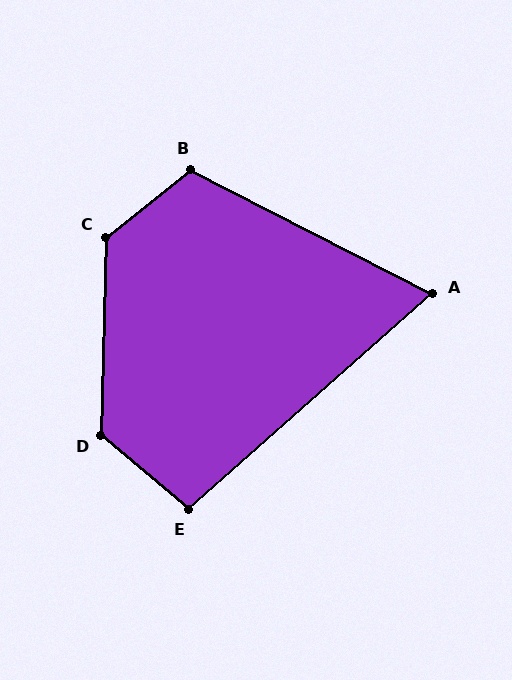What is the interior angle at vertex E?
Approximately 98 degrees (obtuse).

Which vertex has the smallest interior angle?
A, at approximately 69 degrees.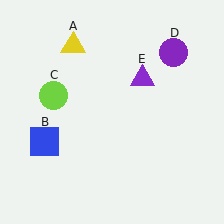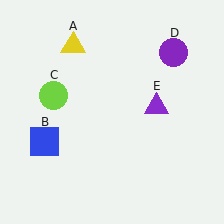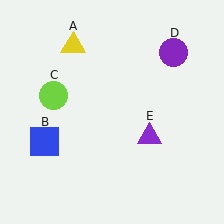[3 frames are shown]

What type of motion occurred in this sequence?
The purple triangle (object E) rotated clockwise around the center of the scene.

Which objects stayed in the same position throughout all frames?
Yellow triangle (object A) and blue square (object B) and lime circle (object C) and purple circle (object D) remained stationary.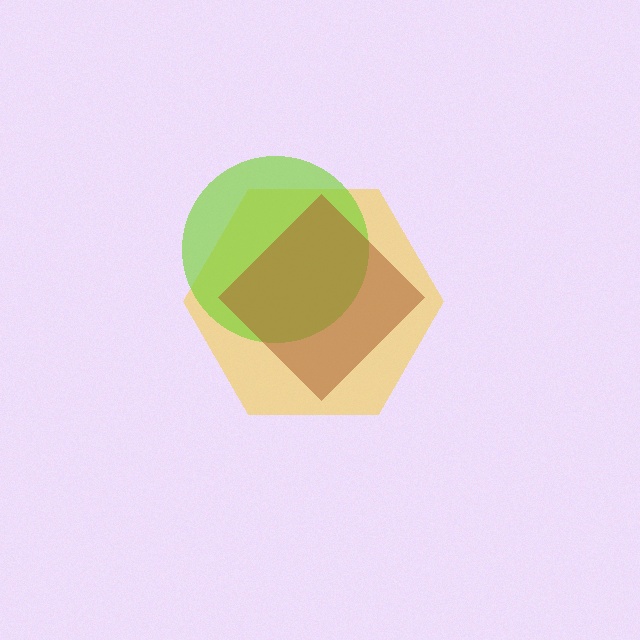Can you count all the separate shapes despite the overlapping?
Yes, there are 3 separate shapes.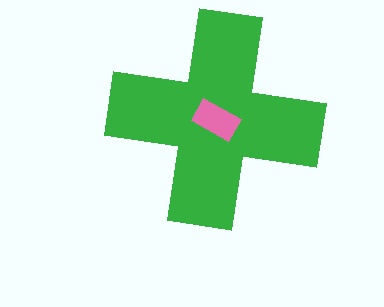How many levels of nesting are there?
2.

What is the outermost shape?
The green cross.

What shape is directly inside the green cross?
The pink rectangle.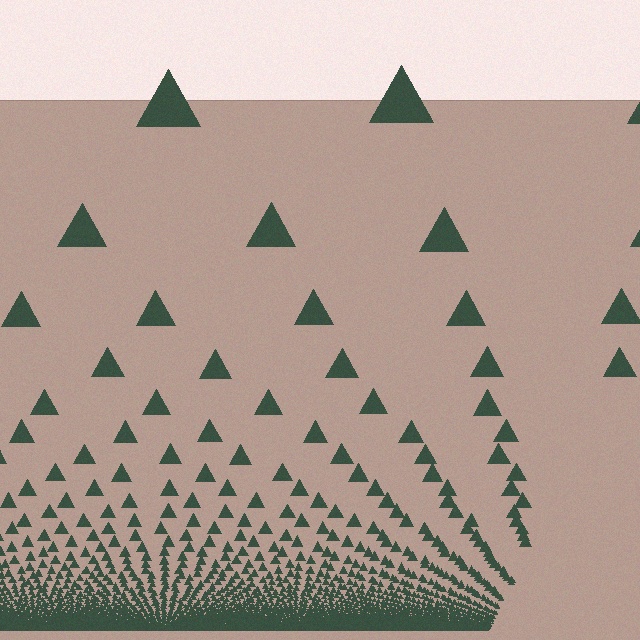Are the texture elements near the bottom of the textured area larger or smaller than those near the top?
Smaller. The gradient is inverted — elements near the bottom are smaller and denser.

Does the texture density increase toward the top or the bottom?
Density increases toward the bottom.